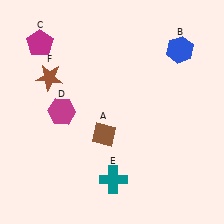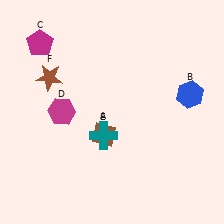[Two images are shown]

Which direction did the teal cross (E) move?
The teal cross (E) moved up.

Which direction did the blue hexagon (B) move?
The blue hexagon (B) moved down.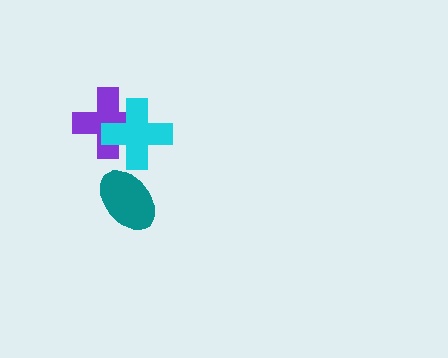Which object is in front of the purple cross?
The cyan cross is in front of the purple cross.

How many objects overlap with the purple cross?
1 object overlaps with the purple cross.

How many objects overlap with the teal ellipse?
0 objects overlap with the teal ellipse.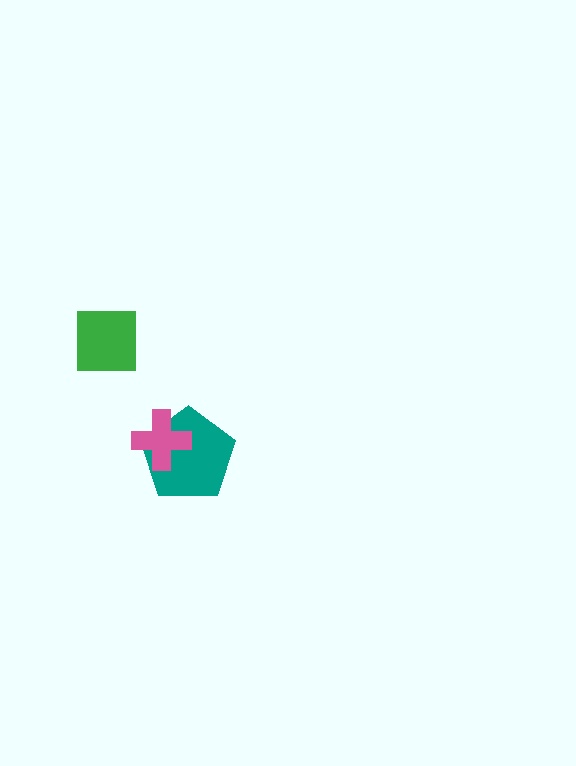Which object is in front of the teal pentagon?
The pink cross is in front of the teal pentagon.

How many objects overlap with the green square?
0 objects overlap with the green square.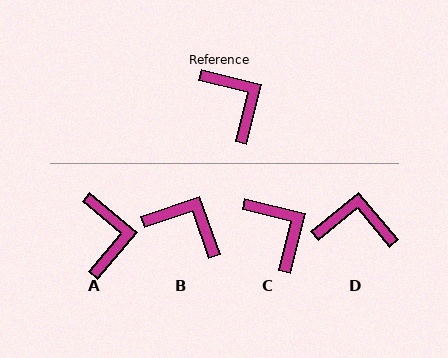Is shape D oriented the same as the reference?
No, it is off by about 54 degrees.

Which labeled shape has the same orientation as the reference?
C.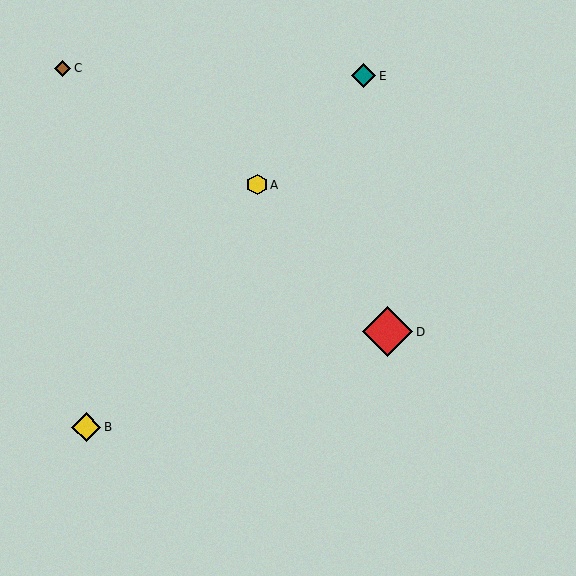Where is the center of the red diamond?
The center of the red diamond is at (388, 332).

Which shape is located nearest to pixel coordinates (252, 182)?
The yellow hexagon (labeled A) at (257, 185) is nearest to that location.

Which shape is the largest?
The red diamond (labeled D) is the largest.